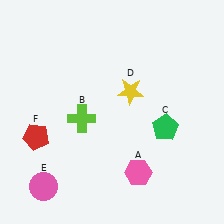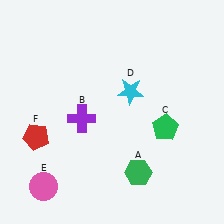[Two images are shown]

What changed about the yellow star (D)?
In Image 1, D is yellow. In Image 2, it changed to cyan.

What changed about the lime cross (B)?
In Image 1, B is lime. In Image 2, it changed to purple.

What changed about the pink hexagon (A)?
In Image 1, A is pink. In Image 2, it changed to green.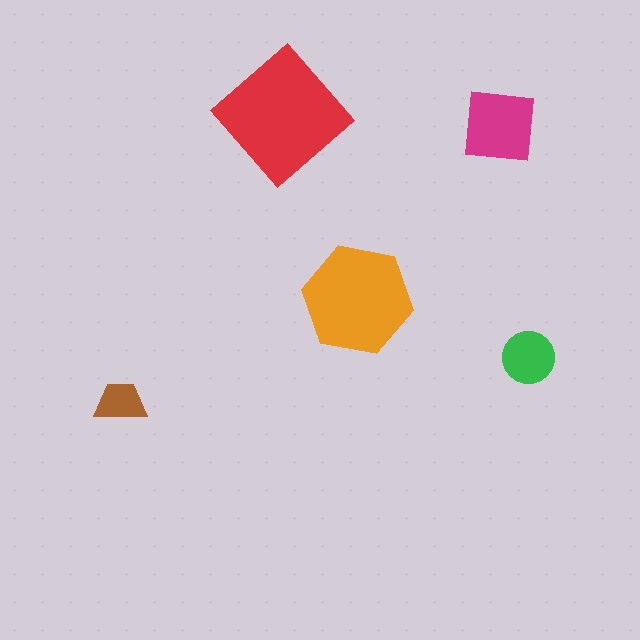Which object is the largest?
The red diamond.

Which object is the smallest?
The brown trapezoid.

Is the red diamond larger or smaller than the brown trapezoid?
Larger.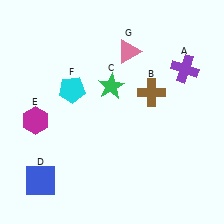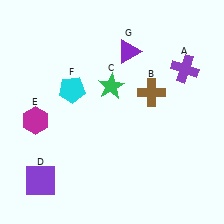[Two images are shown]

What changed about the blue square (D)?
In Image 1, D is blue. In Image 2, it changed to purple.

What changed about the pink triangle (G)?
In Image 1, G is pink. In Image 2, it changed to purple.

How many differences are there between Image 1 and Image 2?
There are 2 differences between the two images.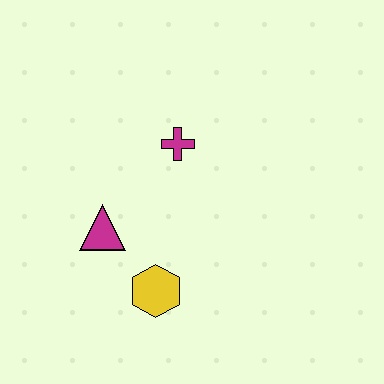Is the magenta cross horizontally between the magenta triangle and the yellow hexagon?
No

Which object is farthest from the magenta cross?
The yellow hexagon is farthest from the magenta cross.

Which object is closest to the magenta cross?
The magenta triangle is closest to the magenta cross.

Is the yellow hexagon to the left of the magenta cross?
Yes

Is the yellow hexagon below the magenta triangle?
Yes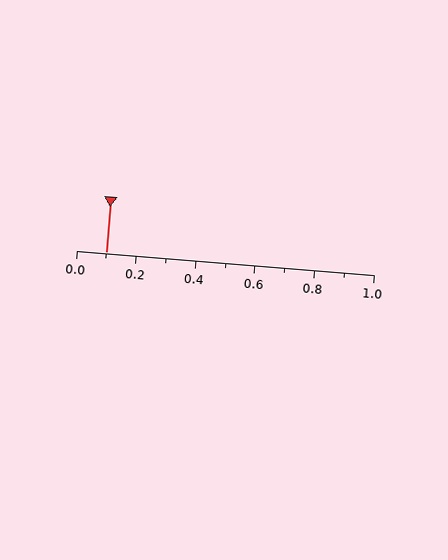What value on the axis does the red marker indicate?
The marker indicates approximately 0.1.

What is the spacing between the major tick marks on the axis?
The major ticks are spaced 0.2 apart.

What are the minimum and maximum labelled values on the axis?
The axis runs from 0.0 to 1.0.